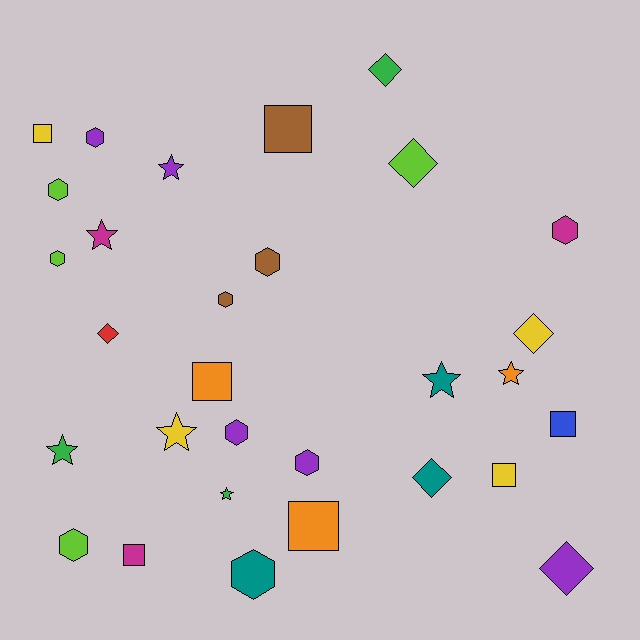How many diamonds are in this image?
There are 6 diamonds.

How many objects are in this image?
There are 30 objects.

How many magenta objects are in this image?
There are 3 magenta objects.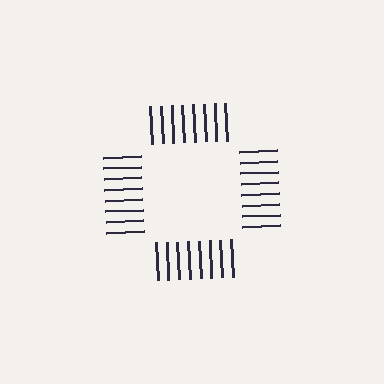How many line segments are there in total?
32 — 8 along each of the 4 edges.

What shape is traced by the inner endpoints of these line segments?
An illusory square — the line segments terminate on its edges but no continuous stroke is drawn.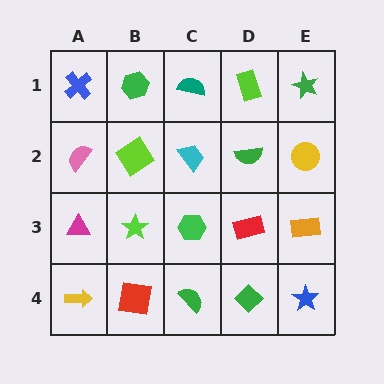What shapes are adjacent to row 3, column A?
A pink semicircle (row 2, column A), a yellow arrow (row 4, column A), a lime star (row 3, column B).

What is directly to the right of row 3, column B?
A green hexagon.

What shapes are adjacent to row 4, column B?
A lime star (row 3, column B), a yellow arrow (row 4, column A), a green semicircle (row 4, column C).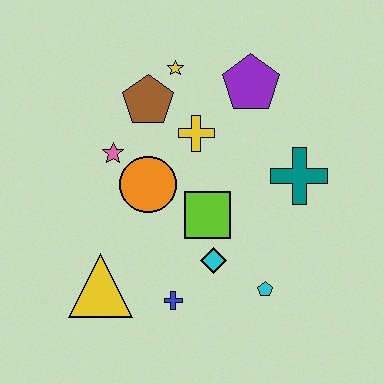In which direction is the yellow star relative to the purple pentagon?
The yellow star is to the left of the purple pentagon.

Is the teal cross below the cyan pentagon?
No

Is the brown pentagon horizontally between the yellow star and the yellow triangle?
Yes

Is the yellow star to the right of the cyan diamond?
No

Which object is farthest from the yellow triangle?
The purple pentagon is farthest from the yellow triangle.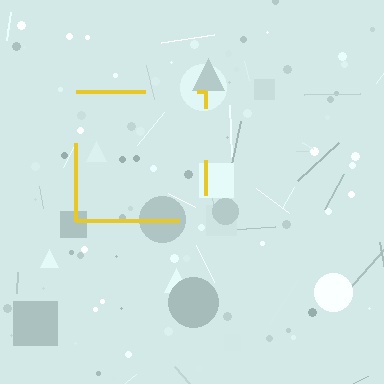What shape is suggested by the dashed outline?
The dashed outline suggests a square.